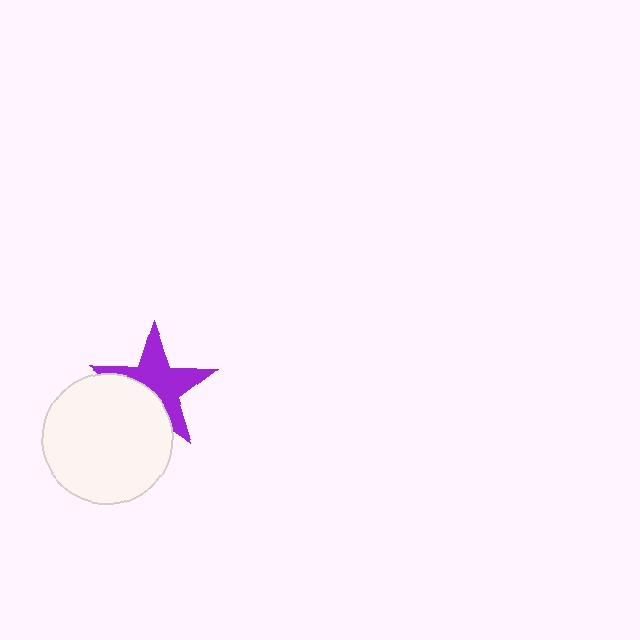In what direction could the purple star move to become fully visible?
The purple star could move up. That would shift it out from behind the white circle entirely.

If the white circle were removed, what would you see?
You would see the complete purple star.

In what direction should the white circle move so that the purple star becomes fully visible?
The white circle should move down. That is the shortest direction to clear the overlap and leave the purple star fully visible.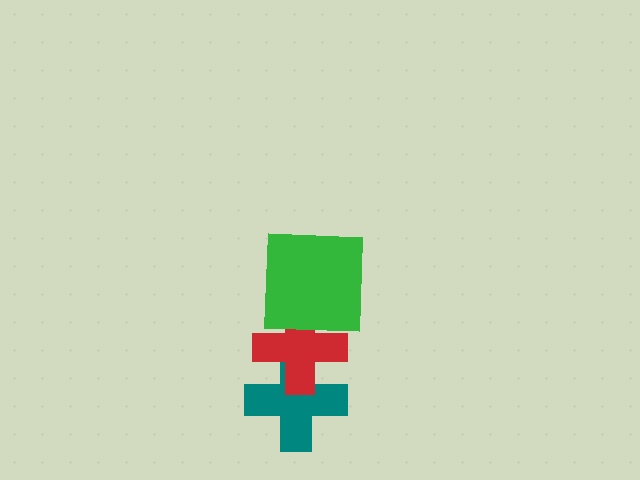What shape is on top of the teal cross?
The red cross is on top of the teal cross.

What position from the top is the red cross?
The red cross is 2nd from the top.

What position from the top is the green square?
The green square is 1st from the top.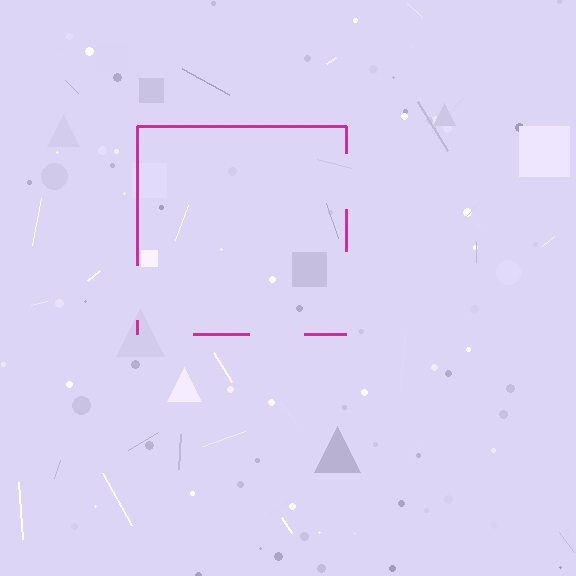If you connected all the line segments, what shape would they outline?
They would outline a square.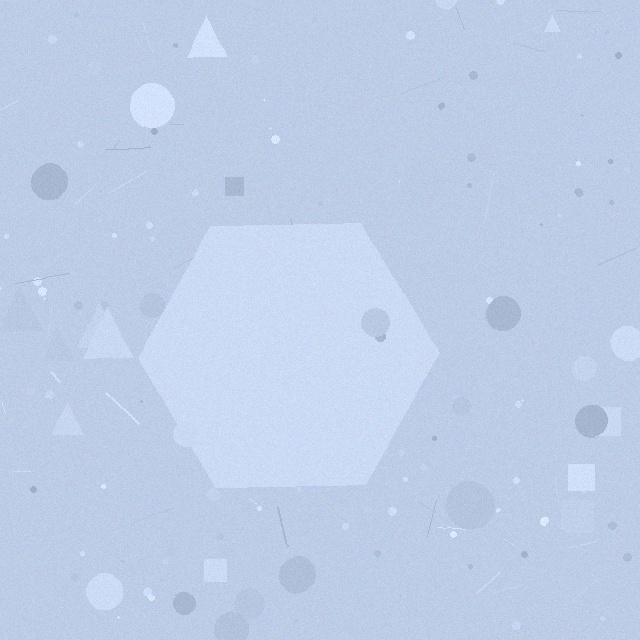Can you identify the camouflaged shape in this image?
The camouflaged shape is a hexagon.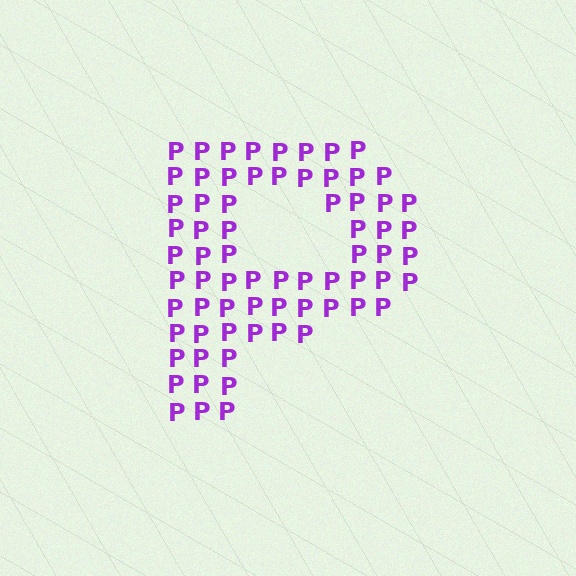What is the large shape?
The large shape is the letter P.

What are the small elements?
The small elements are letter P's.